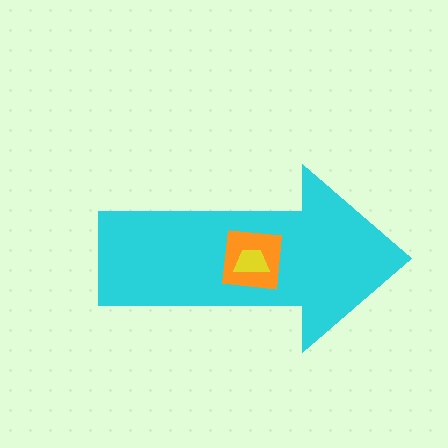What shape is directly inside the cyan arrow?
The orange square.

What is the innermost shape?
The yellow trapezoid.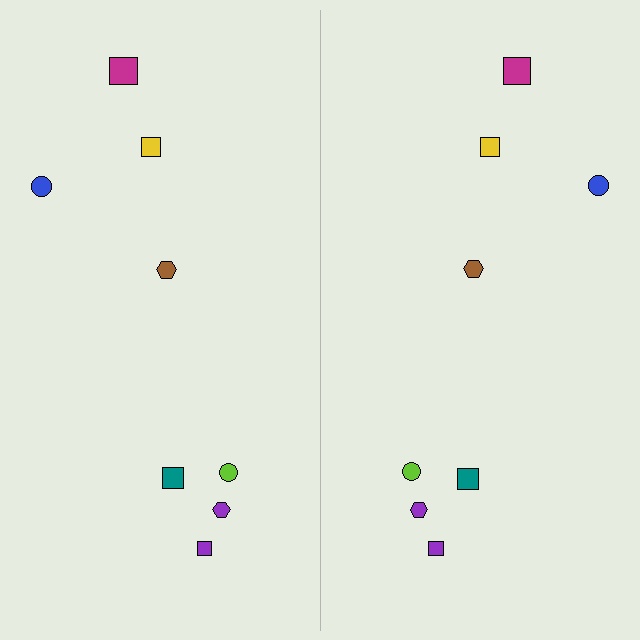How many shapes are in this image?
There are 16 shapes in this image.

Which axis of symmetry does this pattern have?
The pattern has a vertical axis of symmetry running through the center of the image.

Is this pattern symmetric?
Yes, this pattern has bilateral (reflection) symmetry.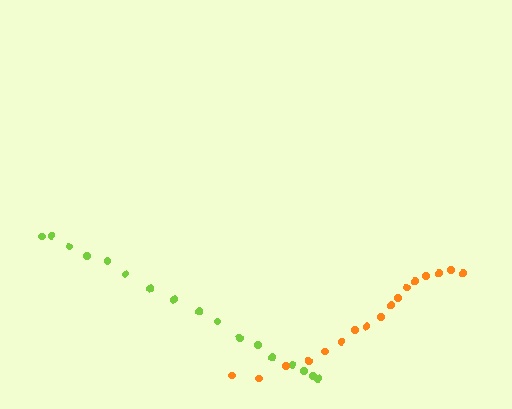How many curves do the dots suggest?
There are 2 distinct paths.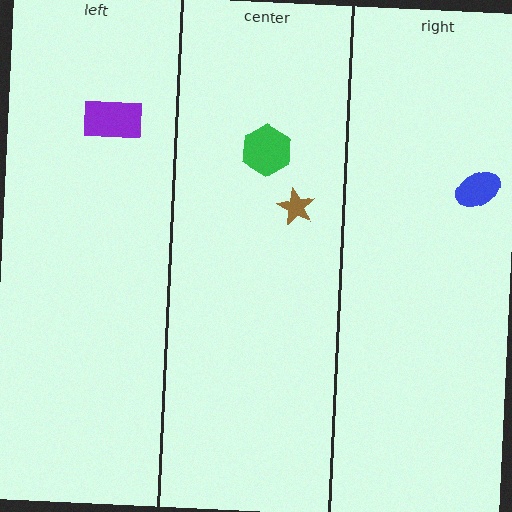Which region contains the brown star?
The center region.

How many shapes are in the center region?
2.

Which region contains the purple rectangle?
The left region.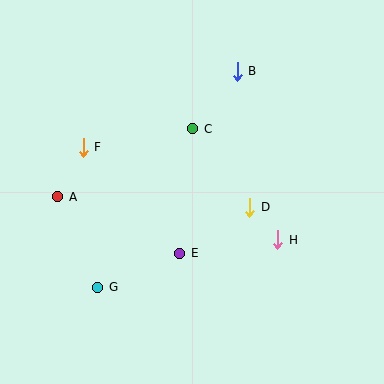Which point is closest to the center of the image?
Point D at (250, 207) is closest to the center.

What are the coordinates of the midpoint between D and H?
The midpoint between D and H is at (264, 224).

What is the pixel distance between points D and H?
The distance between D and H is 43 pixels.